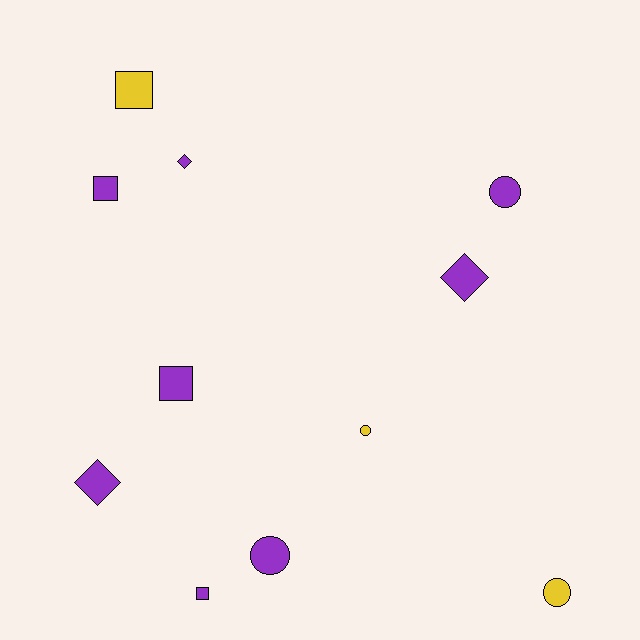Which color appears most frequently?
Purple, with 8 objects.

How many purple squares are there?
There are 3 purple squares.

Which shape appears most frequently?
Square, with 4 objects.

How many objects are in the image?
There are 11 objects.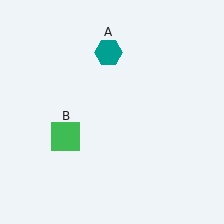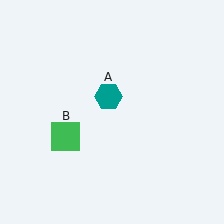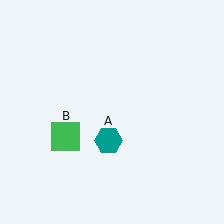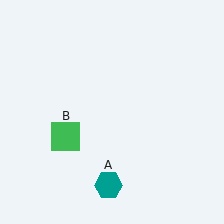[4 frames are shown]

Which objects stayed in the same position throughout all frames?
Green square (object B) remained stationary.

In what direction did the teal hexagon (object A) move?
The teal hexagon (object A) moved down.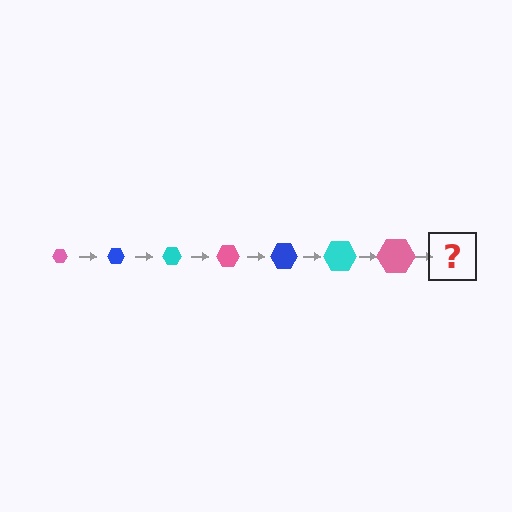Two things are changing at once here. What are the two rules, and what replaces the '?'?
The two rules are that the hexagon grows larger each step and the color cycles through pink, blue, and cyan. The '?' should be a blue hexagon, larger than the previous one.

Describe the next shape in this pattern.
It should be a blue hexagon, larger than the previous one.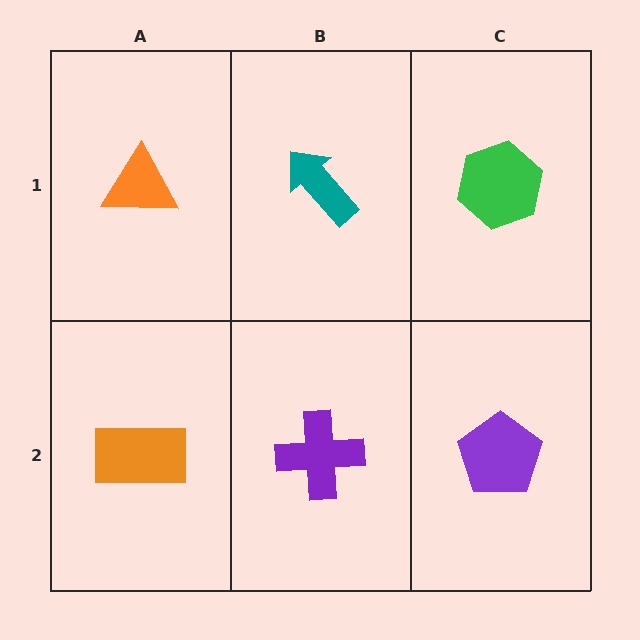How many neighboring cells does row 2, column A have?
2.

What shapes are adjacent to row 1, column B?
A purple cross (row 2, column B), an orange triangle (row 1, column A), a green hexagon (row 1, column C).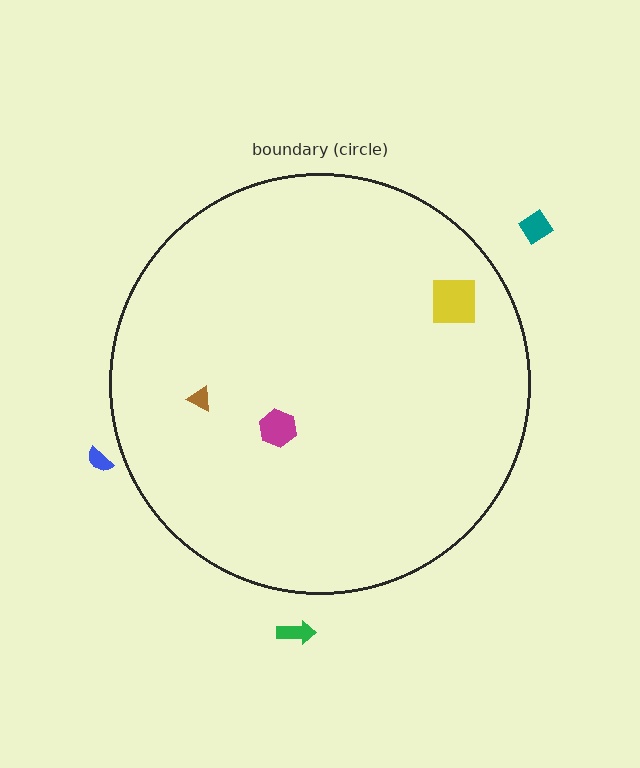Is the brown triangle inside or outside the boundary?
Inside.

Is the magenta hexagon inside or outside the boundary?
Inside.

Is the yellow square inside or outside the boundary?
Inside.